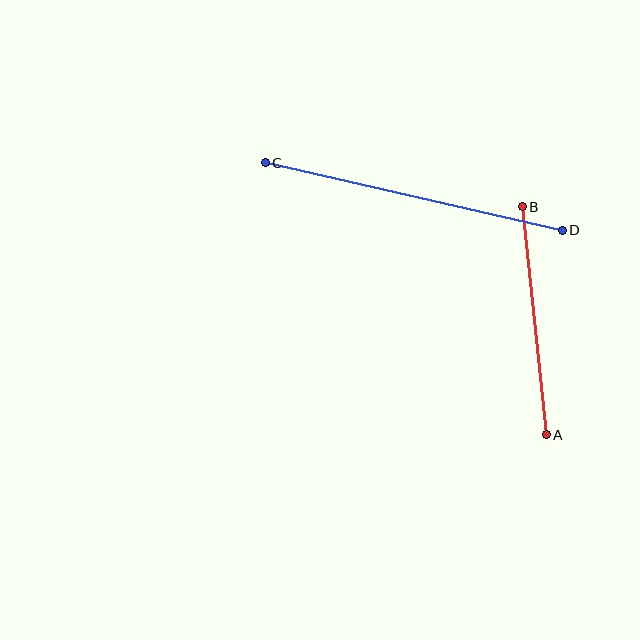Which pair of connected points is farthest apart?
Points C and D are farthest apart.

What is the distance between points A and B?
The distance is approximately 230 pixels.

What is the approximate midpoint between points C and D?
The midpoint is at approximately (414, 196) pixels.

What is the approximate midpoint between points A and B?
The midpoint is at approximately (534, 321) pixels.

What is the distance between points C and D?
The distance is approximately 305 pixels.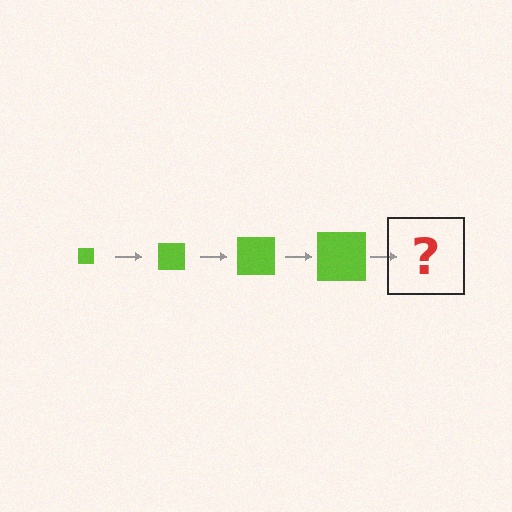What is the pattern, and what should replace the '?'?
The pattern is that the square gets progressively larger each step. The '?' should be a lime square, larger than the previous one.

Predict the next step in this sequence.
The next step is a lime square, larger than the previous one.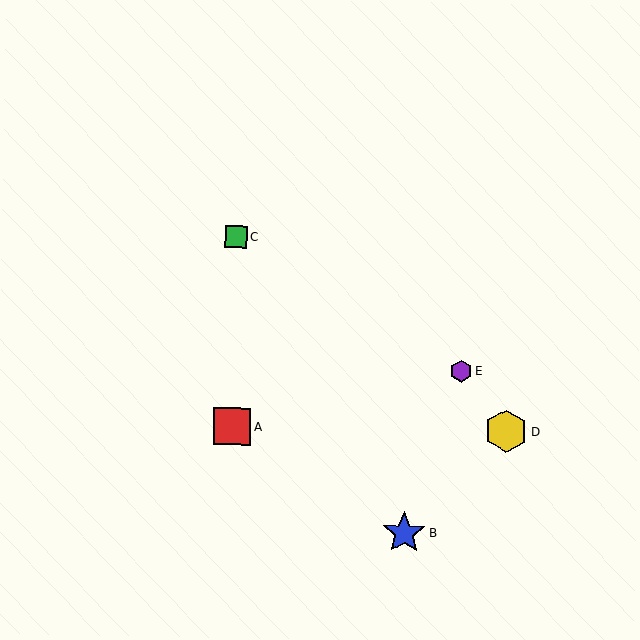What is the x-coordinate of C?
Object C is at x≈236.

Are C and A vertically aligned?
Yes, both are at x≈236.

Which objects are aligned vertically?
Objects A, C are aligned vertically.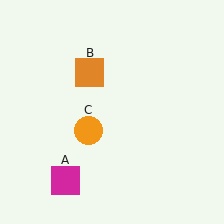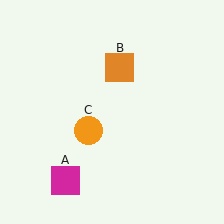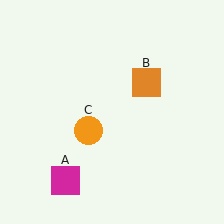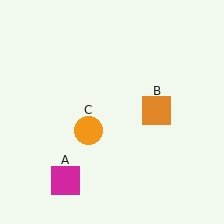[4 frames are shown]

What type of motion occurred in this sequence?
The orange square (object B) rotated clockwise around the center of the scene.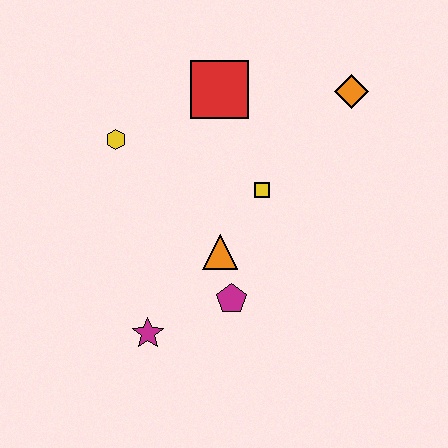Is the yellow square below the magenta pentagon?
No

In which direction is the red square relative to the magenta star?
The red square is above the magenta star.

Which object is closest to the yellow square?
The orange triangle is closest to the yellow square.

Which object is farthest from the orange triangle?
The orange diamond is farthest from the orange triangle.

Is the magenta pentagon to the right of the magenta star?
Yes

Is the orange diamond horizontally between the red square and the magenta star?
No